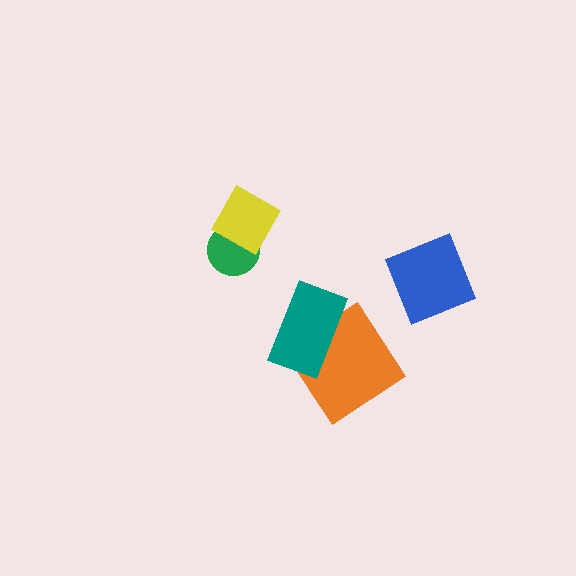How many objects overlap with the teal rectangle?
1 object overlaps with the teal rectangle.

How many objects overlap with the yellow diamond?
1 object overlaps with the yellow diamond.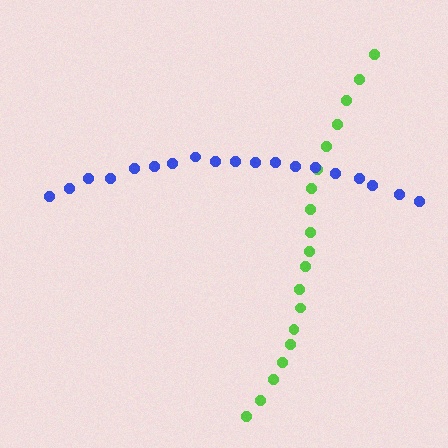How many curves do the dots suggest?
There are 2 distinct paths.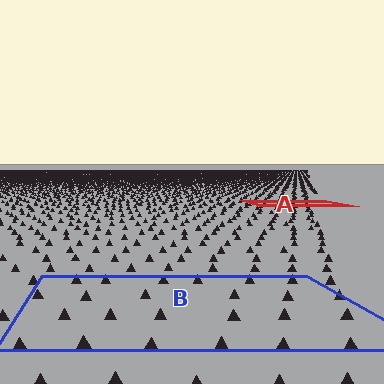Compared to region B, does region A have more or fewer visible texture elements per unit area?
Region A has more texture elements per unit area — they are packed more densely because it is farther away.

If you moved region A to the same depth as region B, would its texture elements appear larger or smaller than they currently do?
They would appear larger. At a closer depth, the same texture elements are projected at a bigger on-screen size.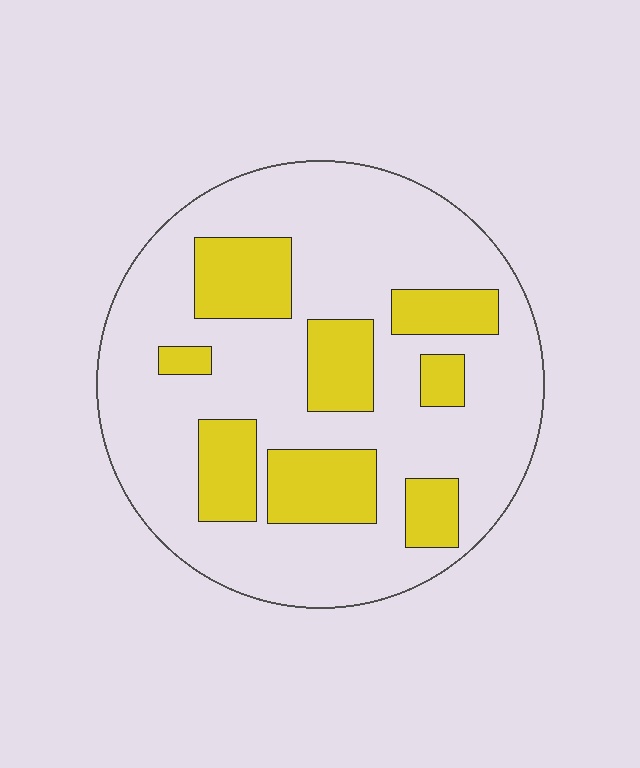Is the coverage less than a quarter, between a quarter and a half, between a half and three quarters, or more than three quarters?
Between a quarter and a half.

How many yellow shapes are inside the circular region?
8.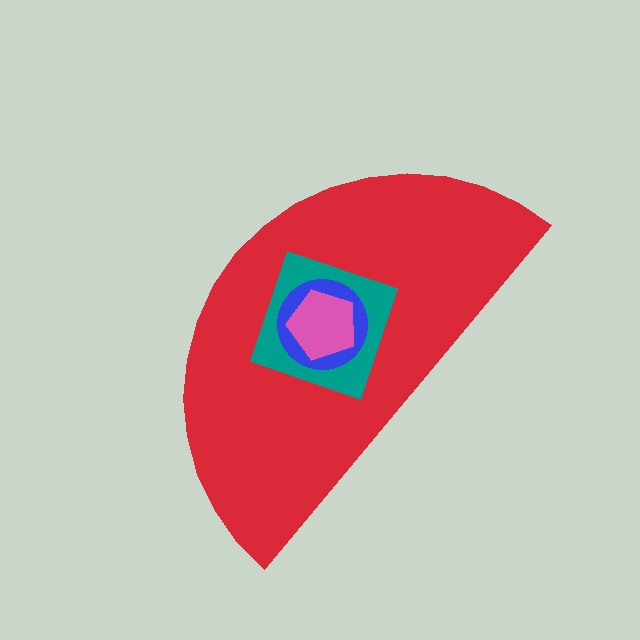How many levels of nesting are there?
4.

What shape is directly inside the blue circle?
The pink pentagon.